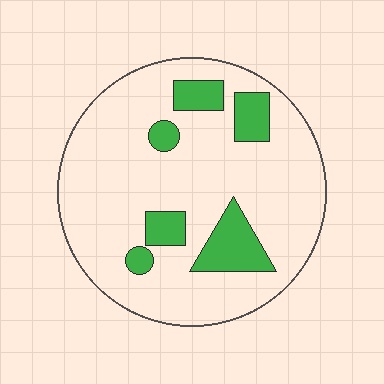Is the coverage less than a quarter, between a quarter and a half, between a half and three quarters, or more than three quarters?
Less than a quarter.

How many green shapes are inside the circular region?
6.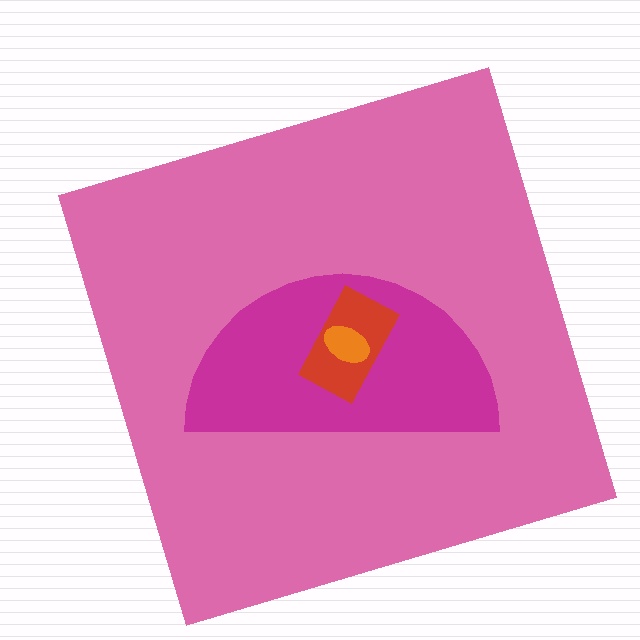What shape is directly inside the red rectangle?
The orange ellipse.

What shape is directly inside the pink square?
The magenta semicircle.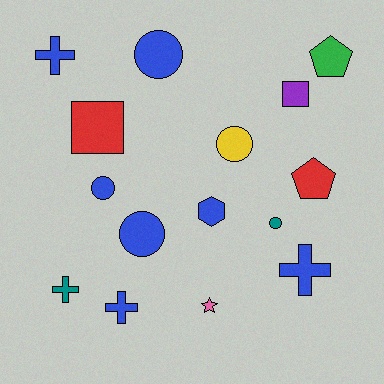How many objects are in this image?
There are 15 objects.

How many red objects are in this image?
There are 2 red objects.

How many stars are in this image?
There is 1 star.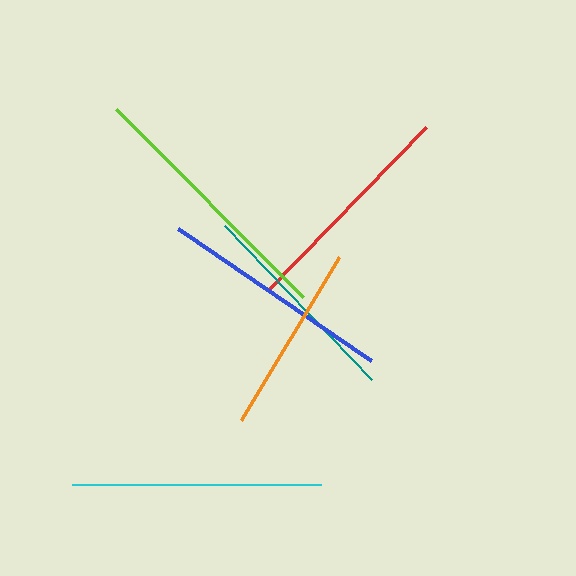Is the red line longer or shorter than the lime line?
The lime line is longer than the red line.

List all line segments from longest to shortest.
From longest to shortest: lime, cyan, blue, red, teal, orange.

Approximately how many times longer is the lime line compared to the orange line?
The lime line is approximately 1.4 times the length of the orange line.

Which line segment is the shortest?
The orange line is the shortest at approximately 190 pixels.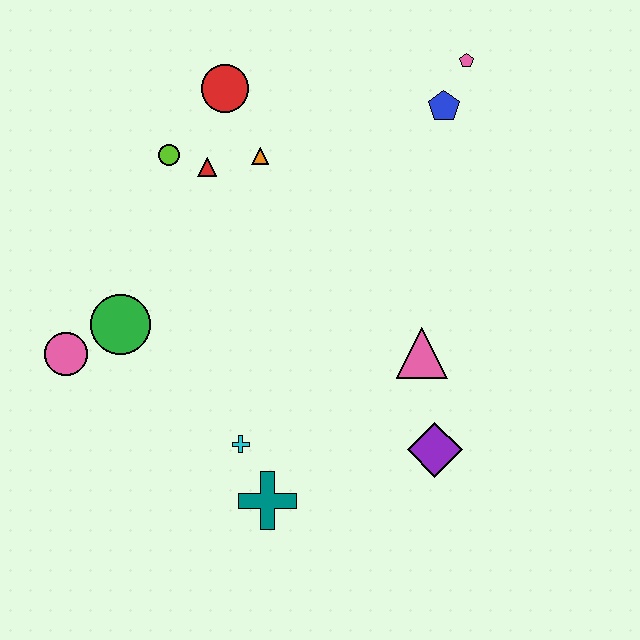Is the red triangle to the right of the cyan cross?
No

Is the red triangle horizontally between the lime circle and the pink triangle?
Yes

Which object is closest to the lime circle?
The red triangle is closest to the lime circle.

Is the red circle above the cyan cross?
Yes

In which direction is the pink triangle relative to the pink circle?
The pink triangle is to the right of the pink circle.